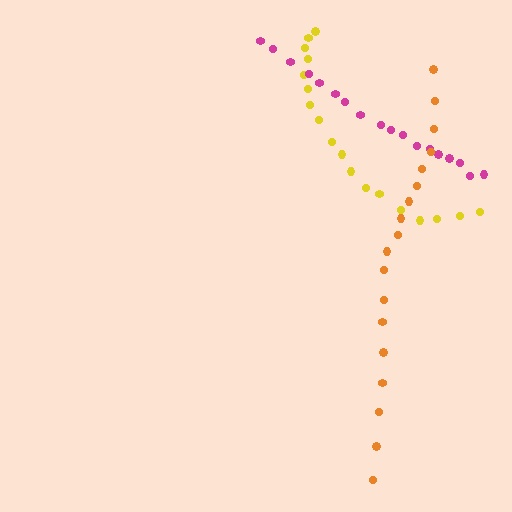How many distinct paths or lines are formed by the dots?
There are 3 distinct paths.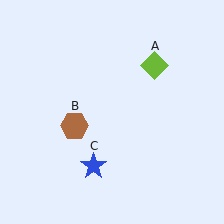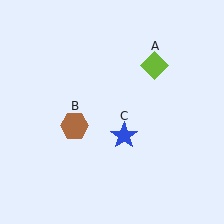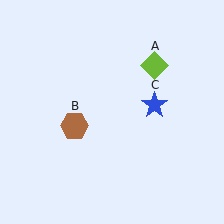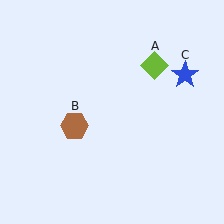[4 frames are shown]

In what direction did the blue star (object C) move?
The blue star (object C) moved up and to the right.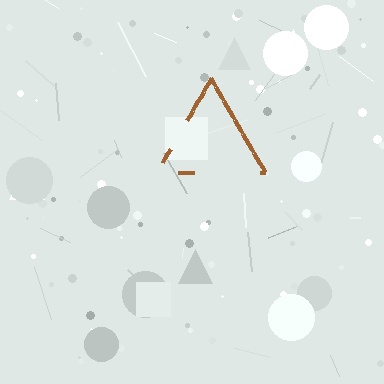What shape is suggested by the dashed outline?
The dashed outline suggests a triangle.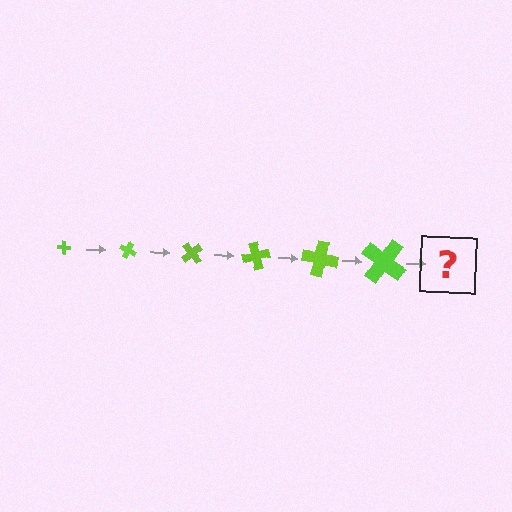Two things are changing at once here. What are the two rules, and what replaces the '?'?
The two rules are that the cross grows larger each step and it rotates 25 degrees each step. The '?' should be a cross, larger than the previous one and rotated 150 degrees from the start.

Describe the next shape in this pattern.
It should be a cross, larger than the previous one and rotated 150 degrees from the start.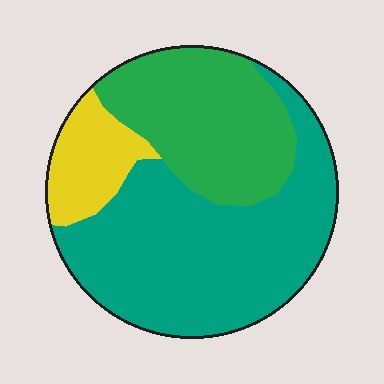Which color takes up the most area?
Teal, at roughly 55%.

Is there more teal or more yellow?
Teal.